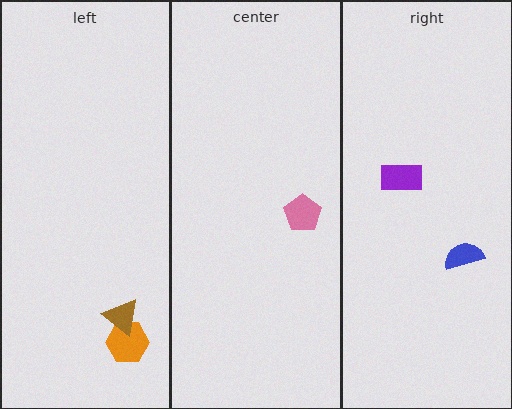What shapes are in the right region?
The blue semicircle, the purple rectangle.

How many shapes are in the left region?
2.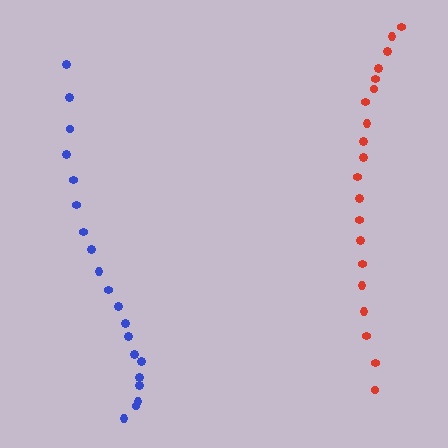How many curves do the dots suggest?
There are 2 distinct paths.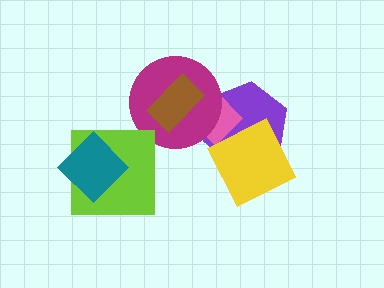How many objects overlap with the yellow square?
1 object overlaps with the yellow square.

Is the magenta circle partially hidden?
Yes, it is partially covered by another shape.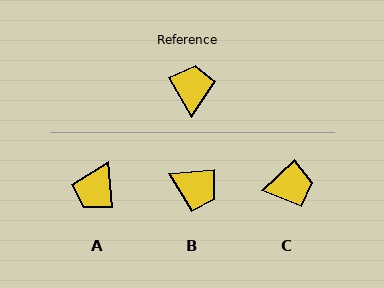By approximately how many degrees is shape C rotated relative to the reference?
Approximately 77 degrees clockwise.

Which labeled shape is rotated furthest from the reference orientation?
A, about 155 degrees away.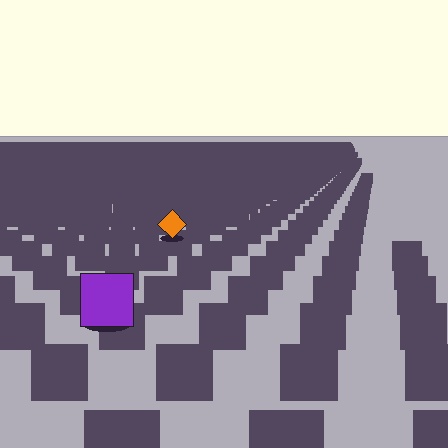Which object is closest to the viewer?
The purple square is closest. The texture marks near it are larger and more spread out.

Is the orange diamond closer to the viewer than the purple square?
No. The purple square is closer — you can tell from the texture gradient: the ground texture is coarser near it.